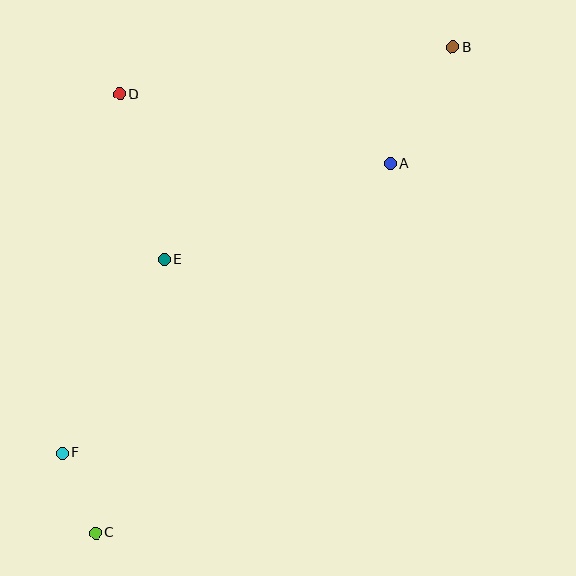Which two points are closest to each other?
Points C and F are closest to each other.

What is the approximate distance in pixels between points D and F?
The distance between D and F is approximately 364 pixels.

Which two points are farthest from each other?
Points B and C are farthest from each other.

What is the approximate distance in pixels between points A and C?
The distance between A and C is approximately 472 pixels.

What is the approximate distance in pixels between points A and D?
The distance between A and D is approximately 280 pixels.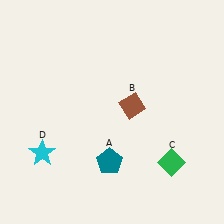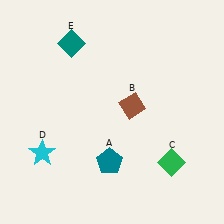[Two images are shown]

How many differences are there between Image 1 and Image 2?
There is 1 difference between the two images.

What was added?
A teal diamond (E) was added in Image 2.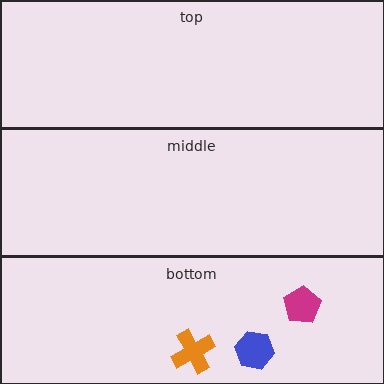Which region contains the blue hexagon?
The bottom region.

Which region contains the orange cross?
The bottom region.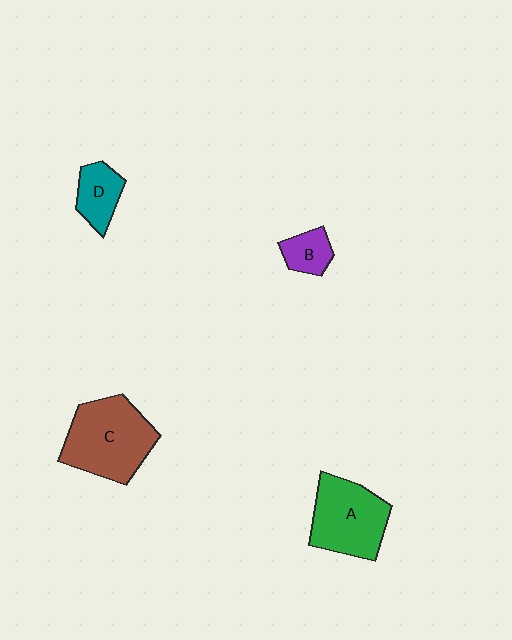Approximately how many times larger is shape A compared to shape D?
Approximately 2.1 times.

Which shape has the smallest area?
Shape B (purple).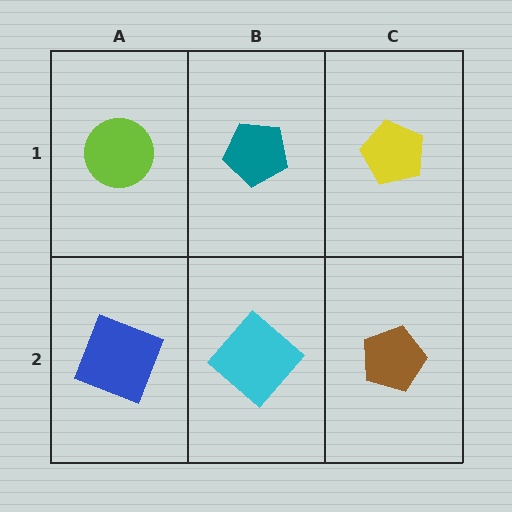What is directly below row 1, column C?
A brown pentagon.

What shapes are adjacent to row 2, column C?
A yellow pentagon (row 1, column C), a cyan diamond (row 2, column B).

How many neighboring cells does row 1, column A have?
2.